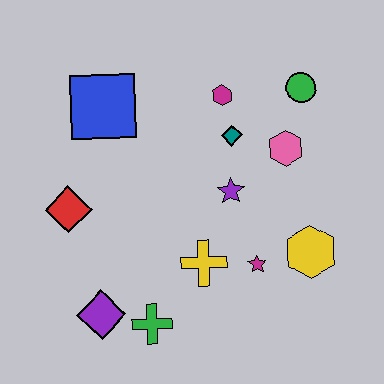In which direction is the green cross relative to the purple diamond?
The green cross is to the right of the purple diamond.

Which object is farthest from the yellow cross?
The green circle is farthest from the yellow cross.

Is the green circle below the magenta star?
No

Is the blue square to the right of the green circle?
No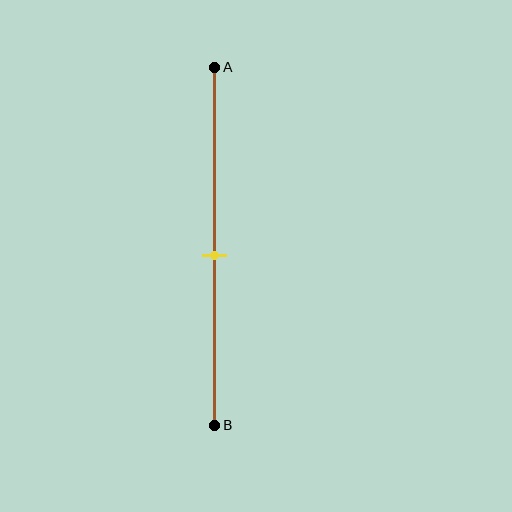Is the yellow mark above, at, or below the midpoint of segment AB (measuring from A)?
The yellow mark is approximately at the midpoint of segment AB.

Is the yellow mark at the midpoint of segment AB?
Yes, the mark is approximately at the midpoint.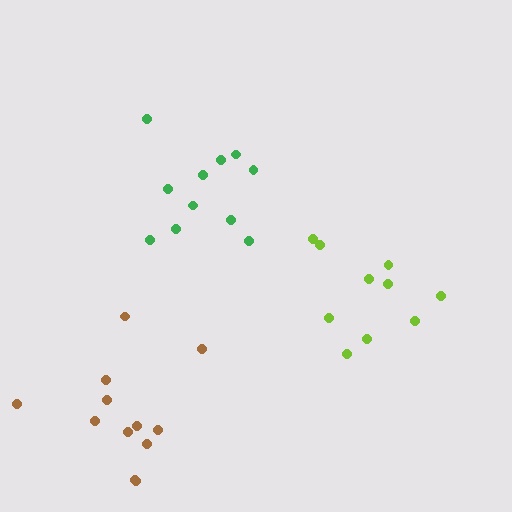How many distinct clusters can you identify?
There are 3 distinct clusters.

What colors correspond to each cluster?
The clusters are colored: green, lime, brown.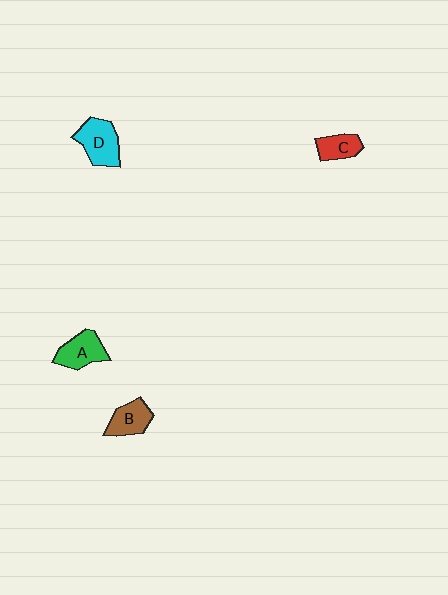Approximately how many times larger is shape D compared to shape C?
Approximately 1.6 times.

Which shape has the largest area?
Shape D (cyan).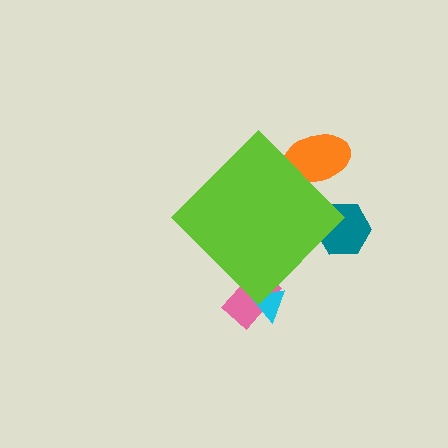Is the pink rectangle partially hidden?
Yes, the pink rectangle is partially hidden behind the lime diamond.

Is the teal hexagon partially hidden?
Yes, the teal hexagon is partially hidden behind the lime diamond.